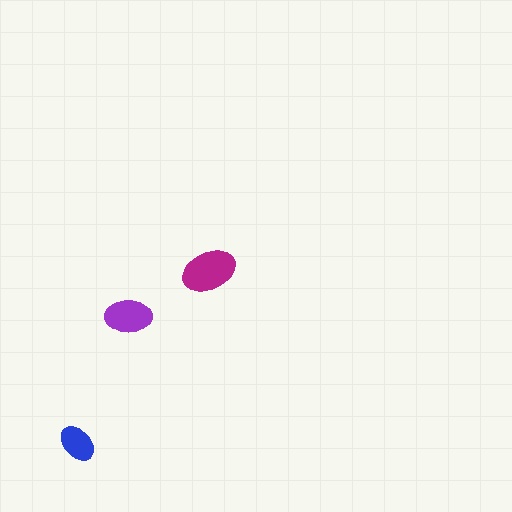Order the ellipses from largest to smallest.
the magenta one, the purple one, the blue one.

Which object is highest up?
The magenta ellipse is topmost.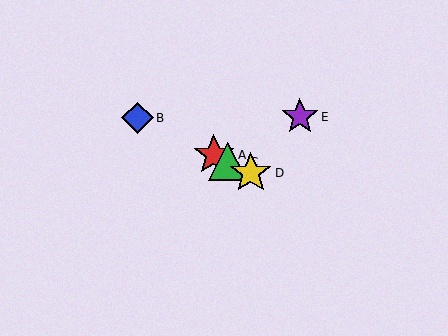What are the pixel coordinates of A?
Object A is at (214, 155).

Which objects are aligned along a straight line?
Objects A, B, C, D are aligned along a straight line.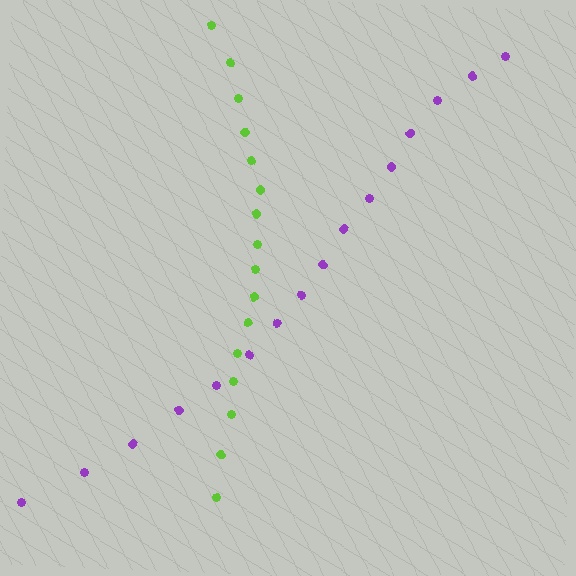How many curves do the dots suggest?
There are 2 distinct paths.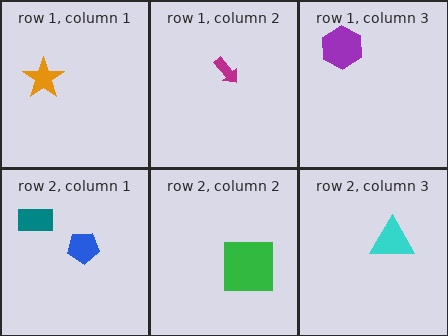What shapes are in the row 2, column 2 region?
The green square.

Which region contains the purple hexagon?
The row 1, column 3 region.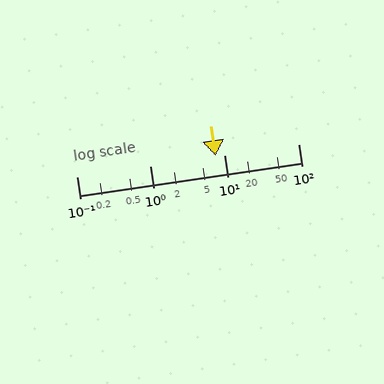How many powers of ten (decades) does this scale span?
The scale spans 3 decades, from 0.1 to 100.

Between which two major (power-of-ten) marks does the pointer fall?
The pointer is between 1 and 10.